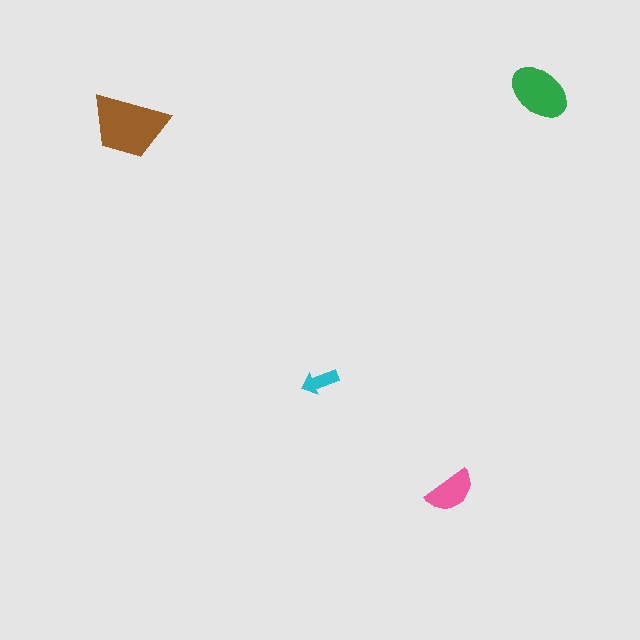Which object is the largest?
The brown trapezoid.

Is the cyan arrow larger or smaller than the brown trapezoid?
Smaller.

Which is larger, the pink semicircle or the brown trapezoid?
The brown trapezoid.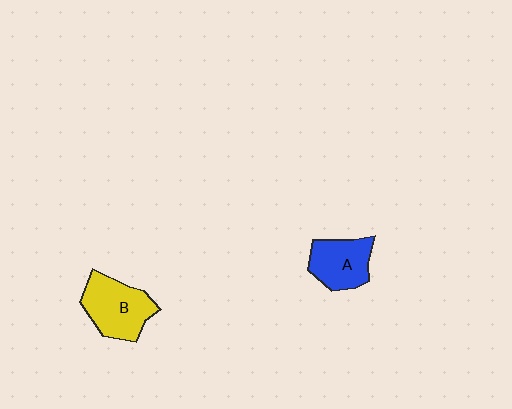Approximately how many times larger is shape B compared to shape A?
Approximately 1.2 times.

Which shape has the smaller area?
Shape A (blue).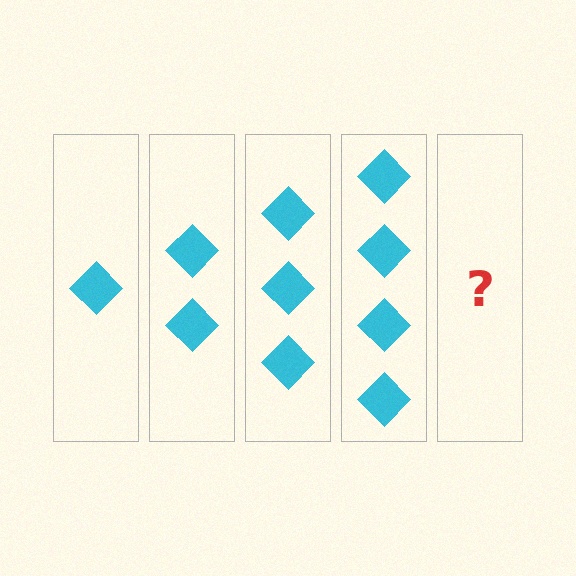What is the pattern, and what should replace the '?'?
The pattern is that each step adds one more diamond. The '?' should be 5 diamonds.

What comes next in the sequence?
The next element should be 5 diamonds.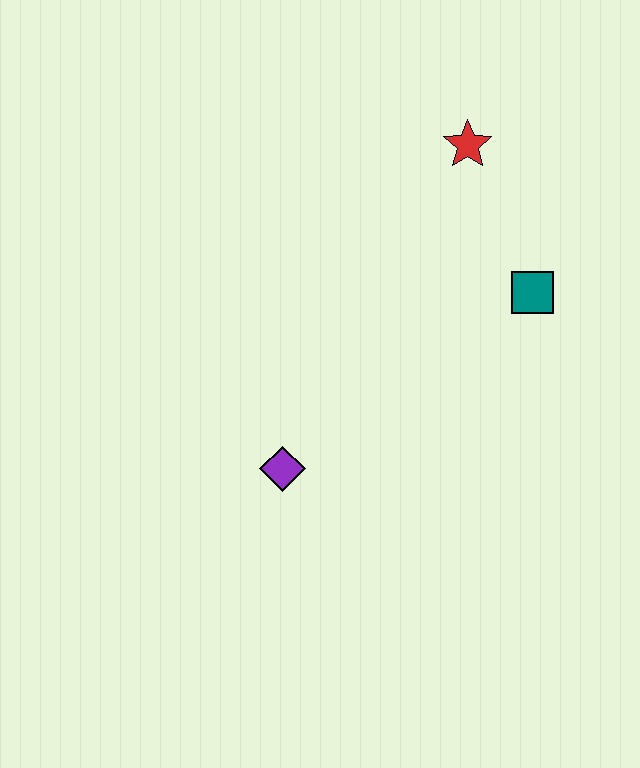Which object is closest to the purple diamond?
The teal square is closest to the purple diamond.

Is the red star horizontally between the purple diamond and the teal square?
Yes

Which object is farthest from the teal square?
The purple diamond is farthest from the teal square.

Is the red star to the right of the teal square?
No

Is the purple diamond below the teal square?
Yes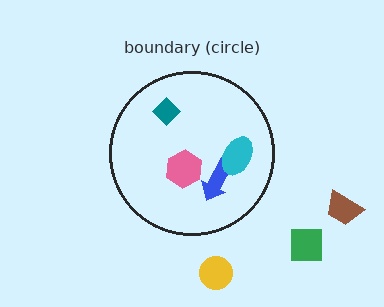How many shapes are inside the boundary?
4 inside, 3 outside.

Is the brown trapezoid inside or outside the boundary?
Outside.